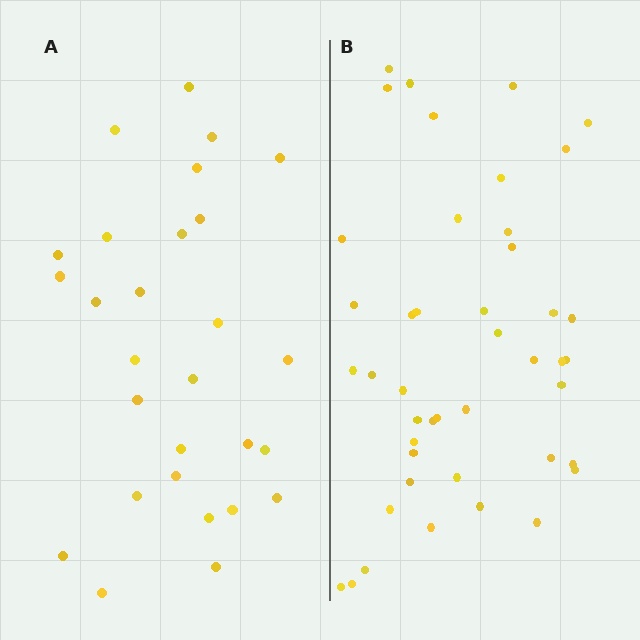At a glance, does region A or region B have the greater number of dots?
Region B (the right region) has more dots.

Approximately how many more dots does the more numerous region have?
Region B has approximately 15 more dots than region A.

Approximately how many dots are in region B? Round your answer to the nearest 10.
About 40 dots. (The exact count is 44, which rounds to 40.)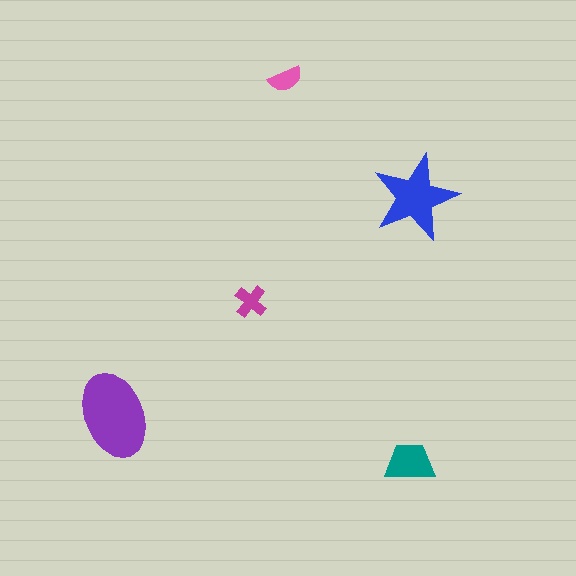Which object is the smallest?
The pink semicircle.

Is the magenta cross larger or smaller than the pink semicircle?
Larger.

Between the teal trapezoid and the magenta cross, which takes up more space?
The teal trapezoid.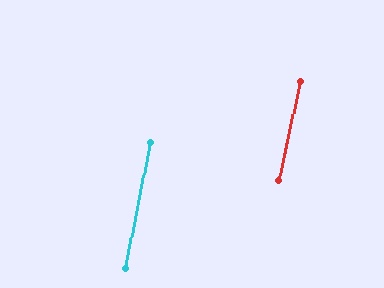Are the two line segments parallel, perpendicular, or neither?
Parallel — their directions differ by only 1.5°.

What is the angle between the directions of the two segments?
Approximately 1 degree.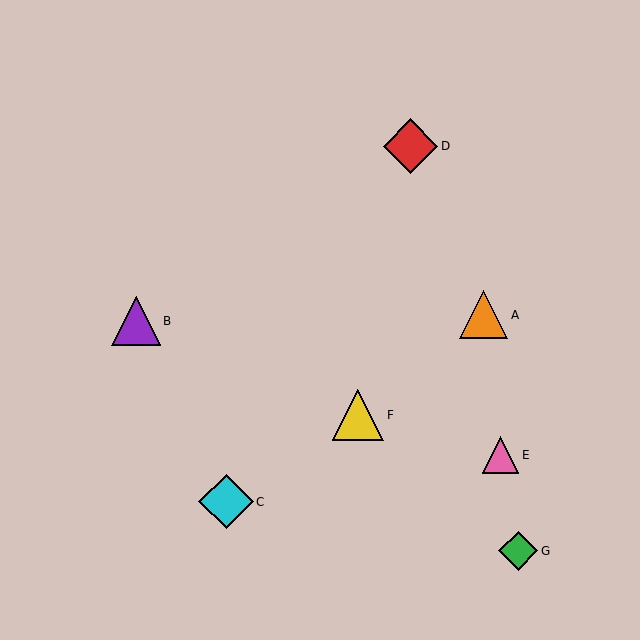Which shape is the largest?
The red diamond (labeled D) is the largest.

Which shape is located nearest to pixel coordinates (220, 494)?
The cyan diamond (labeled C) at (226, 502) is nearest to that location.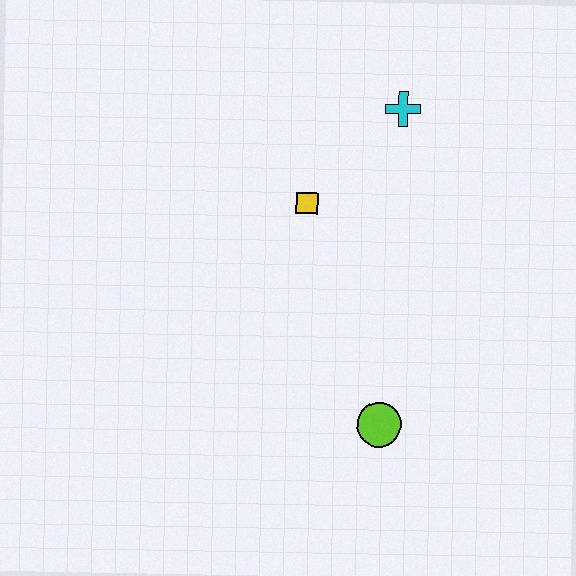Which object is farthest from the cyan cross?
The lime circle is farthest from the cyan cross.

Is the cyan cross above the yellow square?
Yes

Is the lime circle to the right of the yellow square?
Yes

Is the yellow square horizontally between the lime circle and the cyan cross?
No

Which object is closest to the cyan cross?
The yellow square is closest to the cyan cross.